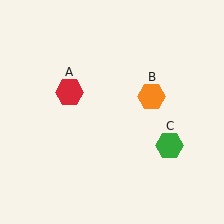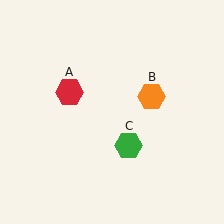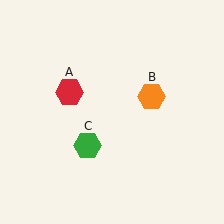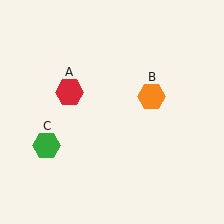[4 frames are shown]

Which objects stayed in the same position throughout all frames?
Red hexagon (object A) and orange hexagon (object B) remained stationary.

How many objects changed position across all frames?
1 object changed position: green hexagon (object C).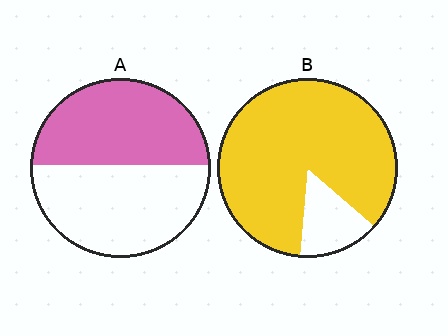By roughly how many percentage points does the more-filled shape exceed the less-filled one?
By roughly 35 percentage points (B over A).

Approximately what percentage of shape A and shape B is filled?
A is approximately 50% and B is approximately 85%.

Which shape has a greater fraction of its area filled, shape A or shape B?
Shape B.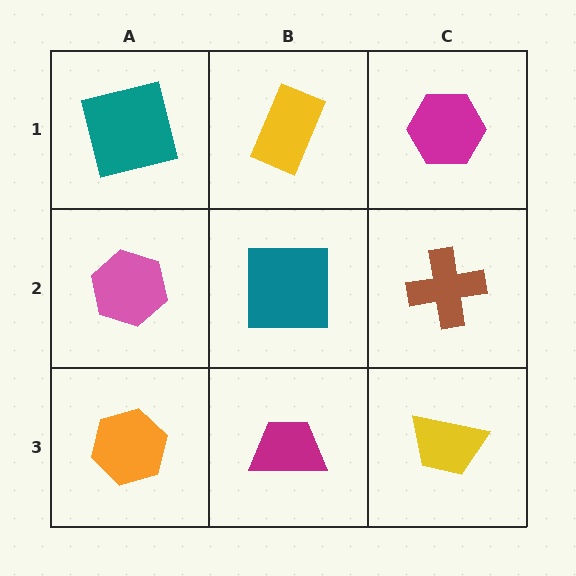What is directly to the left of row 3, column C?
A magenta trapezoid.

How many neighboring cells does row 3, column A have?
2.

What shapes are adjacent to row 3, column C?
A brown cross (row 2, column C), a magenta trapezoid (row 3, column B).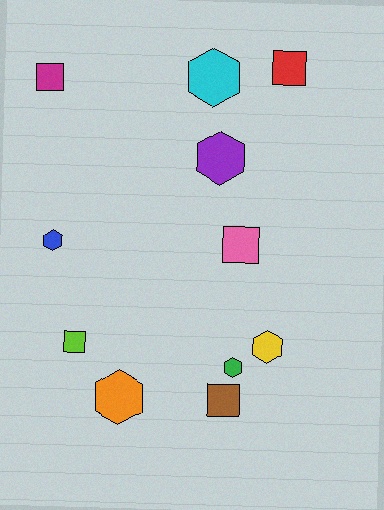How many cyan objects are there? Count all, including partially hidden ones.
There is 1 cyan object.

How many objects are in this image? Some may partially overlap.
There are 11 objects.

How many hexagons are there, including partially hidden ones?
There are 6 hexagons.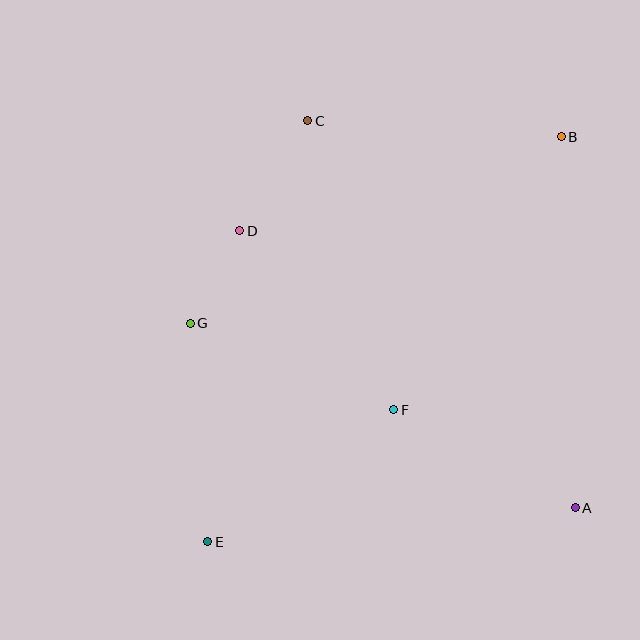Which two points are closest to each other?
Points D and G are closest to each other.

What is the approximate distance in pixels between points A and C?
The distance between A and C is approximately 470 pixels.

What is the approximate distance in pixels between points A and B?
The distance between A and B is approximately 371 pixels.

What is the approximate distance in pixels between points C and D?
The distance between C and D is approximately 129 pixels.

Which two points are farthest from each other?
Points B and E are farthest from each other.